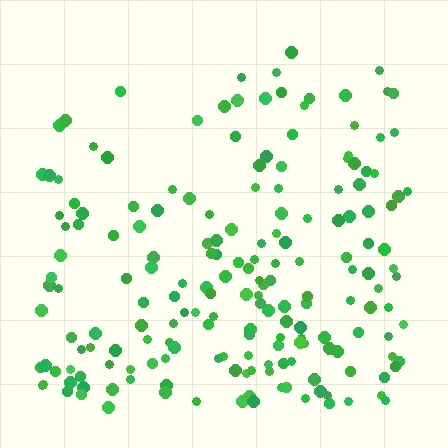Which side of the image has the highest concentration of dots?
The bottom.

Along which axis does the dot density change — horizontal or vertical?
Vertical.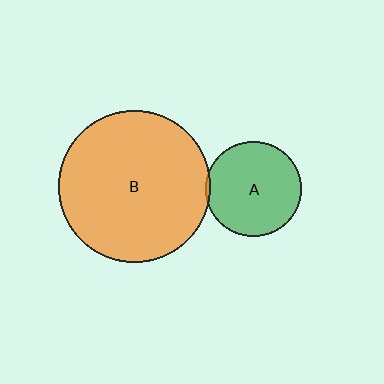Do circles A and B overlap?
Yes.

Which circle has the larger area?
Circle B (orange).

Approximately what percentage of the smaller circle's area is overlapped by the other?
Approximately 5%.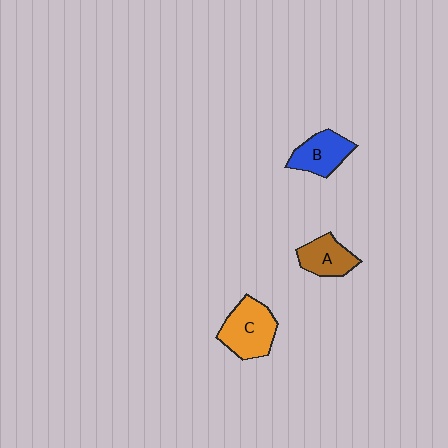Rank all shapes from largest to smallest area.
From largest to smallest: C (orange), B (blue), A (brown).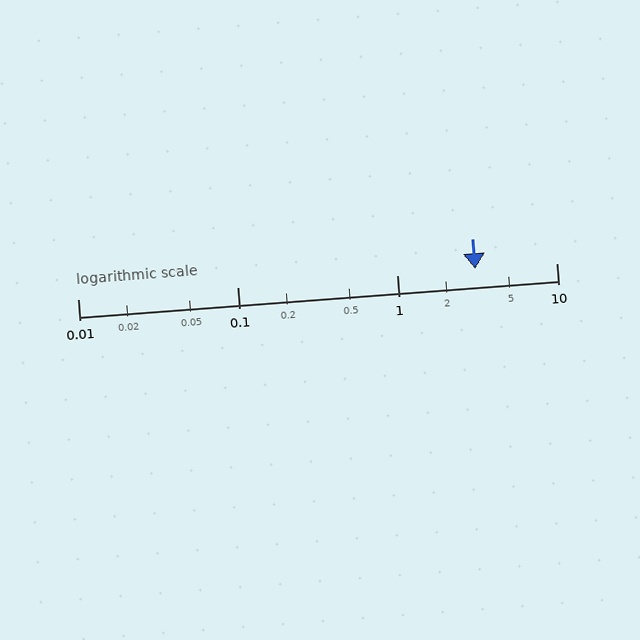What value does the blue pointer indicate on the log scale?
The pointer indicates approximately 3.1.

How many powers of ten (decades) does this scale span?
The scale spans 3 decades, from 0.01 to 10.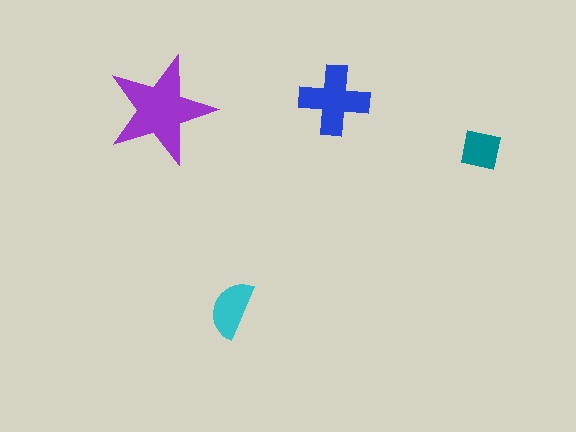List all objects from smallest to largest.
The teal square, the cyan semicircle, the blue cross, the purple star.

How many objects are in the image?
There are 4 objects in the image.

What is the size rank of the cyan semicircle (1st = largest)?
3rd.